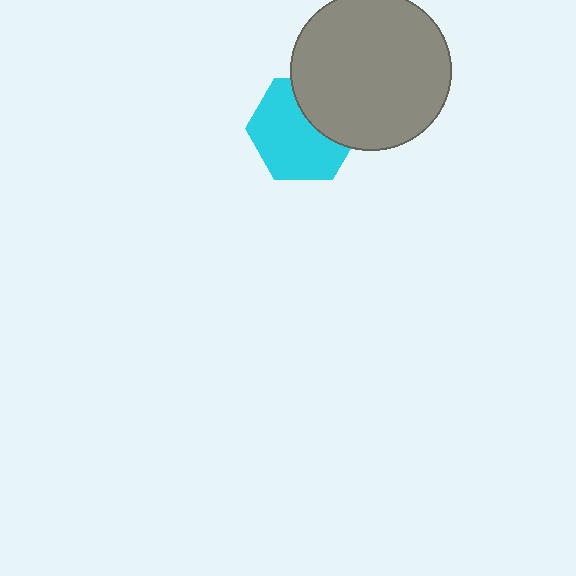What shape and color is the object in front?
The object in front is a gray circle.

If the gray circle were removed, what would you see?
You would see the complete cyan hexagon.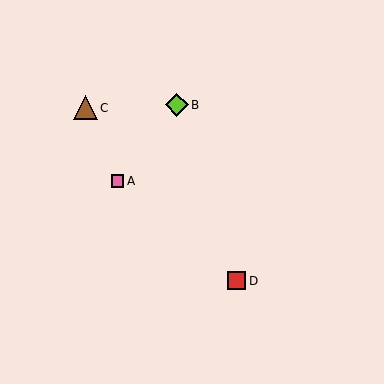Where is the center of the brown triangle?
The center of the brown triangle is at (85, 108).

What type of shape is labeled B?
Shape B is a lime diamond.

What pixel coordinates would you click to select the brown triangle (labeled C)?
Click at (85, 108) to select the brown triangle C.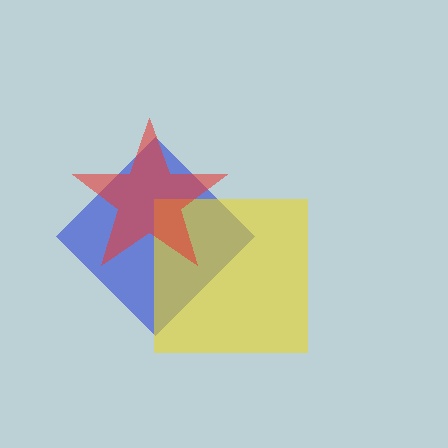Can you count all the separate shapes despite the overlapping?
Yes, there are 3 separate shapes.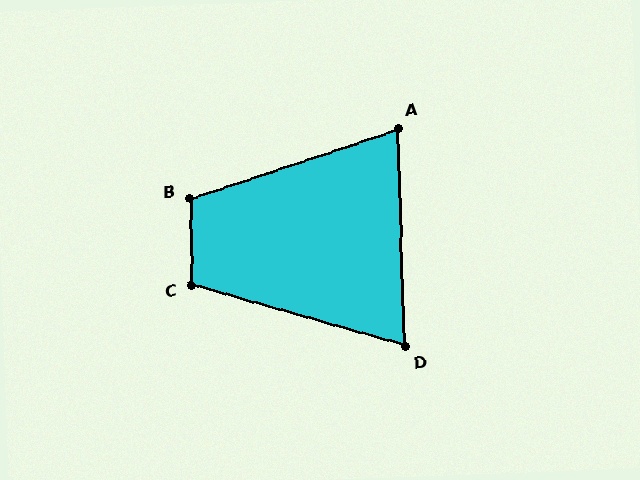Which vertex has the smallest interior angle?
D, at approximately 72 degrees.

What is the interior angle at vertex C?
Approximately 107 degrees (obtuse).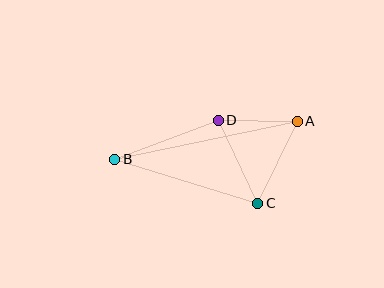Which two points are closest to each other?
Points A and D are closest to each other.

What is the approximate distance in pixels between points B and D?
The distance between B and D is approximately 111 pixels.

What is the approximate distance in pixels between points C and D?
The distance between C and D is approximately 92 pixels.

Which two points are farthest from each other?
Points A and B are farthest from each other.